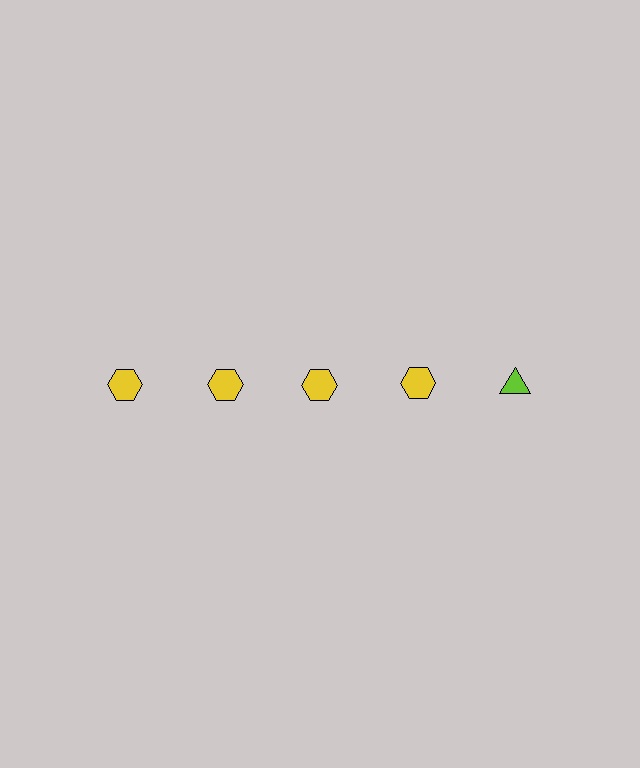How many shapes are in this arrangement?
There are 5 shapes arranged in a grid pattern.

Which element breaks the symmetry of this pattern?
The lime triangle in the top row, rightmost column breaks the symmetry. All other shapes are yellow hexagons.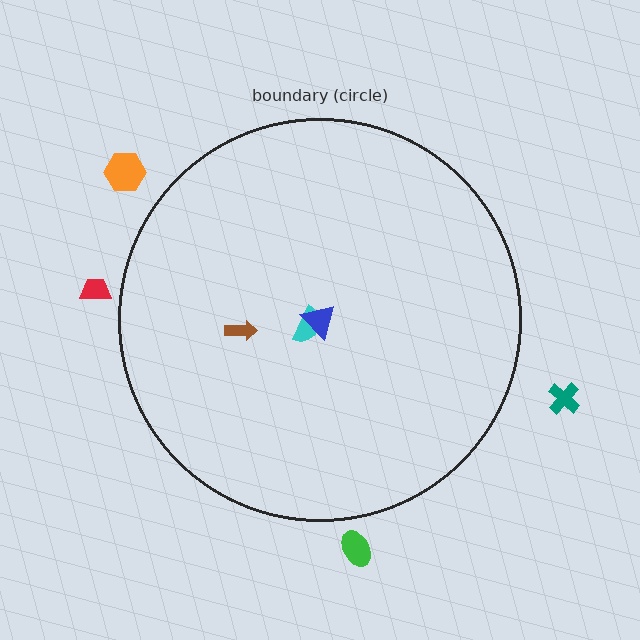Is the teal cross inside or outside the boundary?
Outside.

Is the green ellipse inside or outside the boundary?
Outside.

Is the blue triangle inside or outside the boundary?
Inside.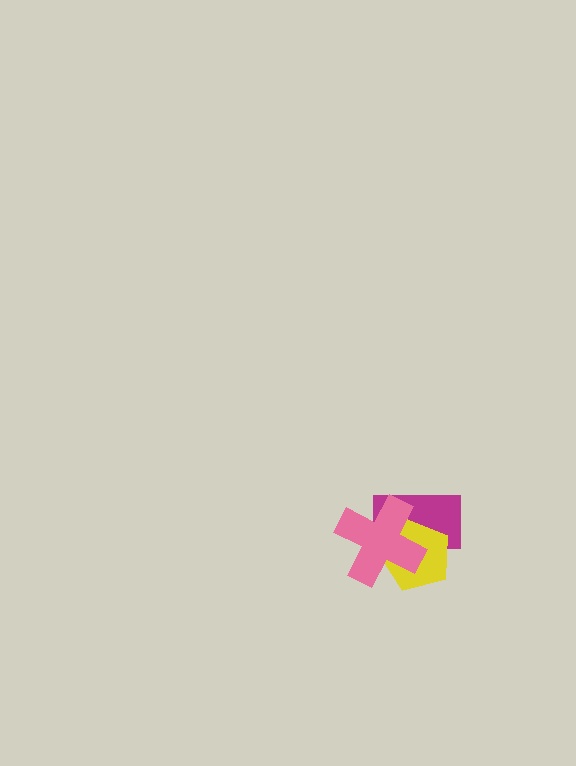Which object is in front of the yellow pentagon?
The pink cross is in front of the yellow pentagon.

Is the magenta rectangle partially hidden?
Yes, it is partially covered by another shape.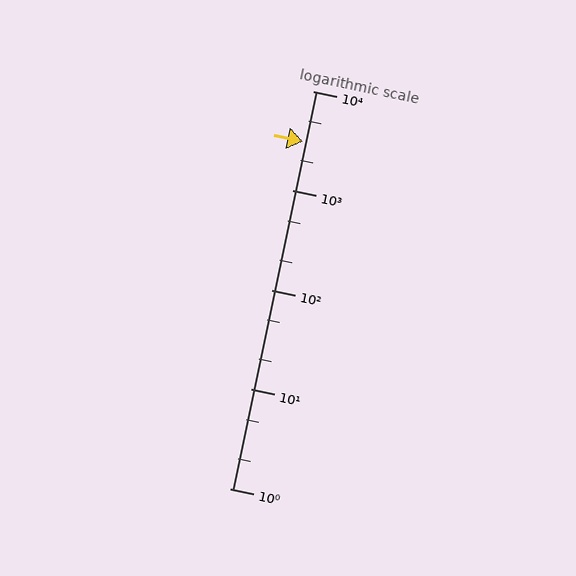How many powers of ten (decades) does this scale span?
The scale spans 4 decades, from 1 to 10000.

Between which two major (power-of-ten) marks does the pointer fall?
The pointer is between 1000 and 10000.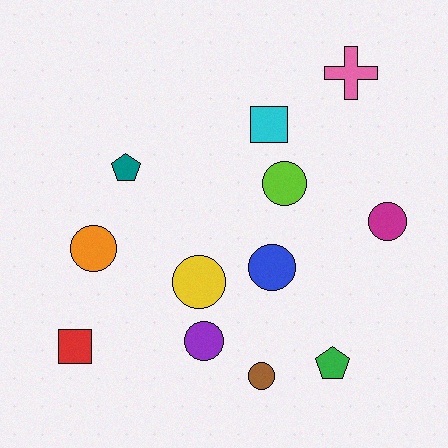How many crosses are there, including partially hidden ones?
There is 1 cross.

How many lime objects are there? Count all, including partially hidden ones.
There is 1 lime object.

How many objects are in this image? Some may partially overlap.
There are 12 objects.